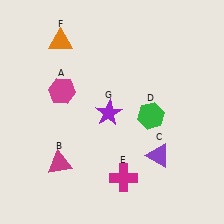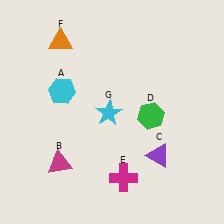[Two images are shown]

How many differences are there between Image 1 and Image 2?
There are 2 differences between the two images.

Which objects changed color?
A changed from magenta to cyan. G changed from purple to cyan.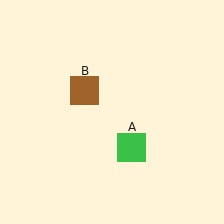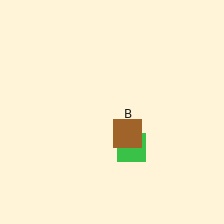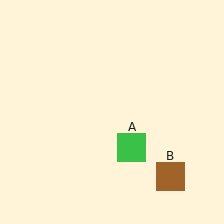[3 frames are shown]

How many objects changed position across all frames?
1 object changed position: brown square (object B).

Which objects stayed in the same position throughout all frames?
Green square (object A) remained stationary.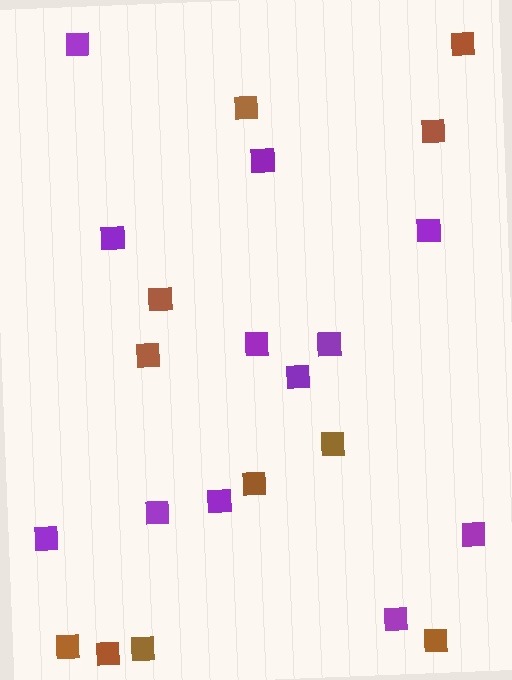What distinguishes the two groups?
There are 2 groups: one group of purple squares (12) and one group of brown squares (11).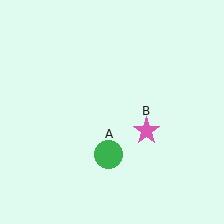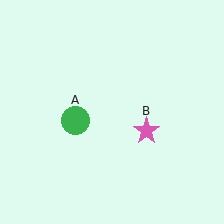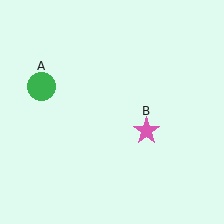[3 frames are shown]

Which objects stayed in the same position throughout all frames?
Pink star (object B) remained stationary.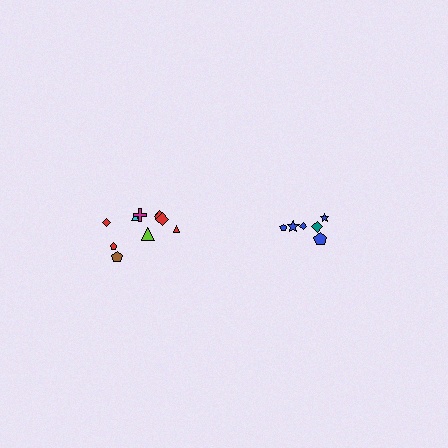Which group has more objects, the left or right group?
The left group.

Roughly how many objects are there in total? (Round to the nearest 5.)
Roughly 15 objects in total.